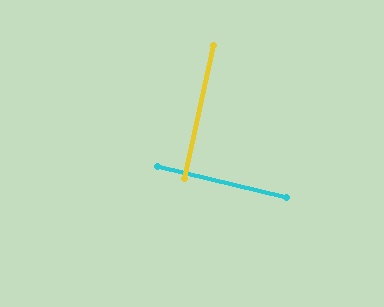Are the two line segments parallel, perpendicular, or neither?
Perpendicular — they meet at approximately 89°.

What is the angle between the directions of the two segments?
Approximately 89 degrees.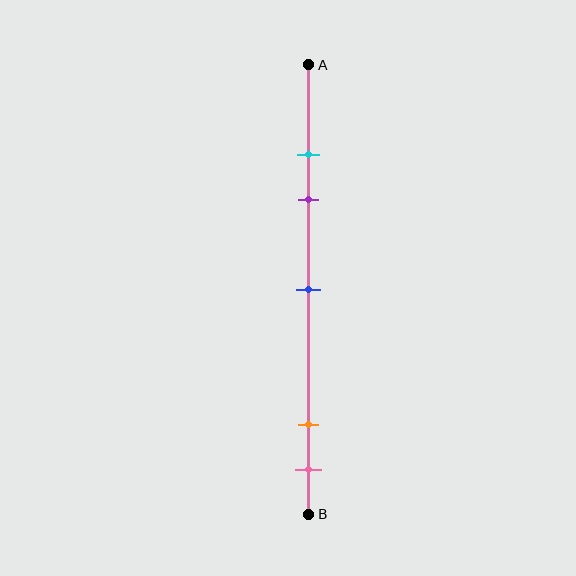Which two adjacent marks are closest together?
The cyan and purple marks are the closest adjacent pair.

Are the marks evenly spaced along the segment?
No, the marks are not evenly spaced.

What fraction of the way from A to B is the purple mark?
The purple mark is approximately 30% (0.3) of the way from A to B.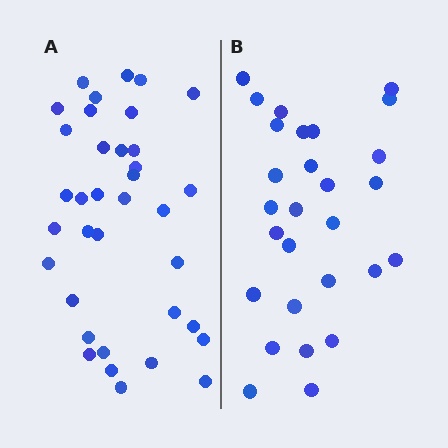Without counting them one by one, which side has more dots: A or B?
Region A (the left region) has more dots.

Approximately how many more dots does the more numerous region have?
Region A has roughly 8 or so more dots than region B.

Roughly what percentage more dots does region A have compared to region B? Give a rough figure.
About 30% more.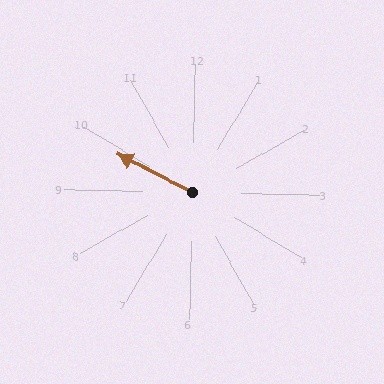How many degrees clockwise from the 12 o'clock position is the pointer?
Approximately 296 degrees.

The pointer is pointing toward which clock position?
Roughly 10 o'clock.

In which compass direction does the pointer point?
Northwest.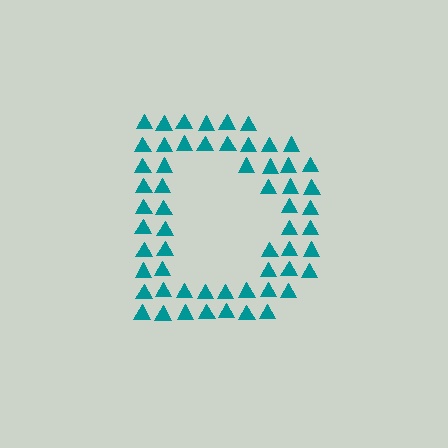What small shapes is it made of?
It is made of small triangles.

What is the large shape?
The large shape is the letter D.